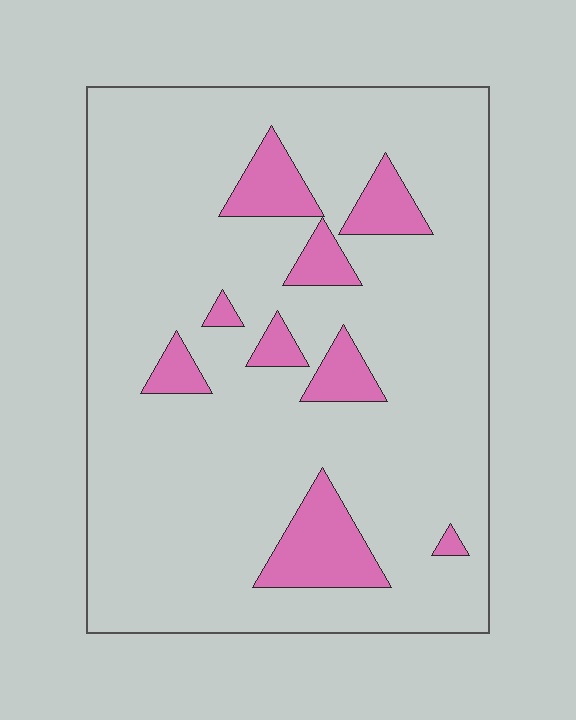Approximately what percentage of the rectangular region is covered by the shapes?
Approximately 15%.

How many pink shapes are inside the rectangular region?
9.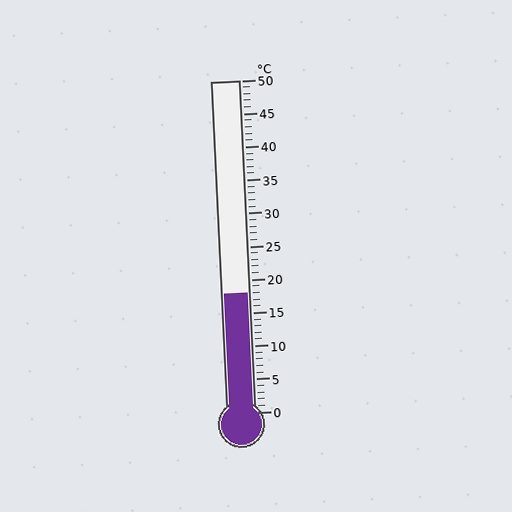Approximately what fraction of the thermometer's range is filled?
The thermometer is filled to approximately 35% of its range.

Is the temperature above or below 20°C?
The temperature is below 20°C.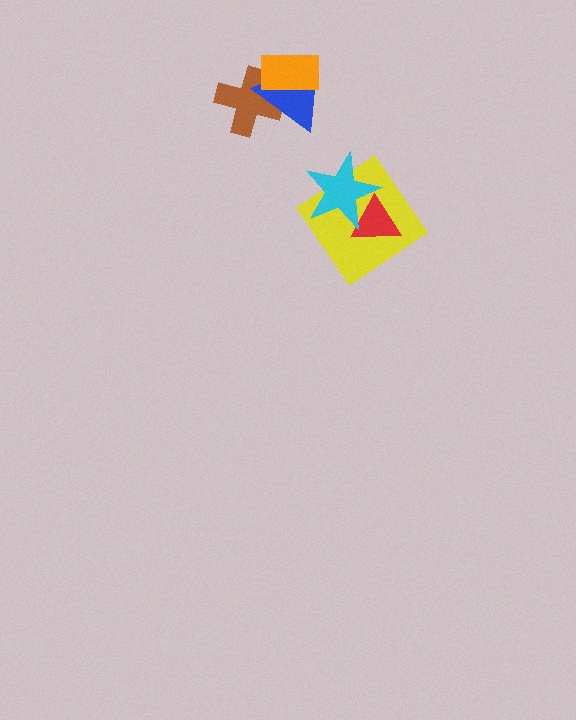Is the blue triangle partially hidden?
Yes, it is partially covered by another shape.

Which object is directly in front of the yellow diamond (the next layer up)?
The red triangle is directly in front of the yellow diamond.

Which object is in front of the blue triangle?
The orange rectangle is in front of the blue triangle.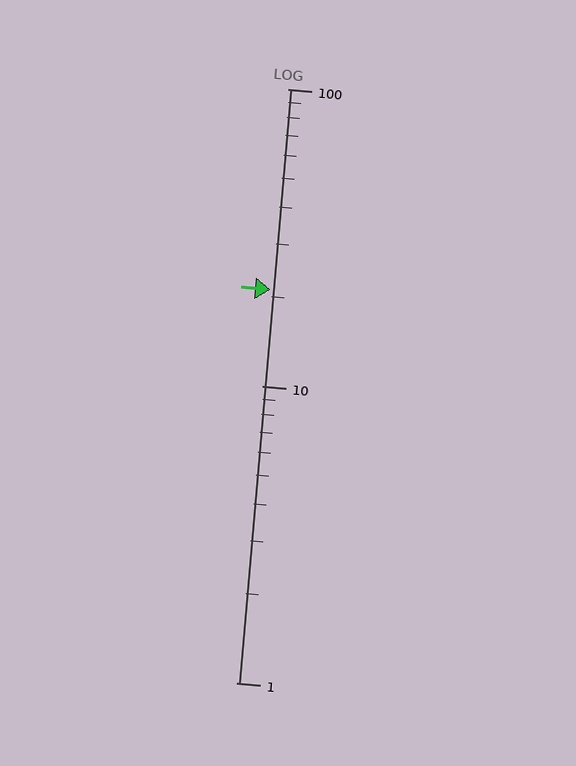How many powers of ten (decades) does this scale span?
The scale spans 2 decades, from 1 to 100.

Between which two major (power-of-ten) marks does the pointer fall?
The pointer is between 10 and 100.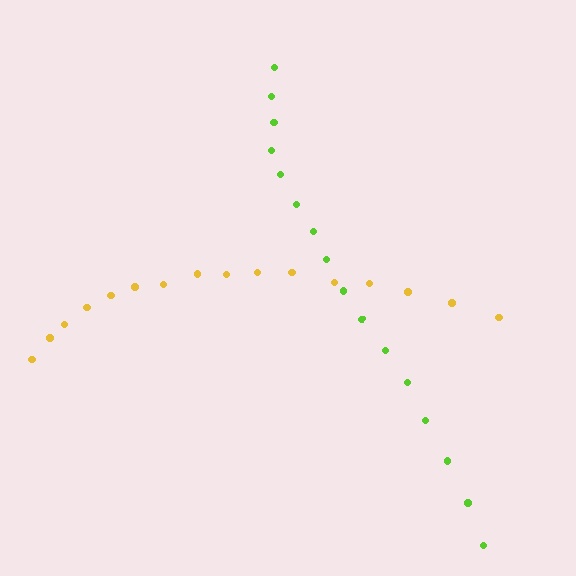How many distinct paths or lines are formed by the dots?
There are 2 distinct paths.